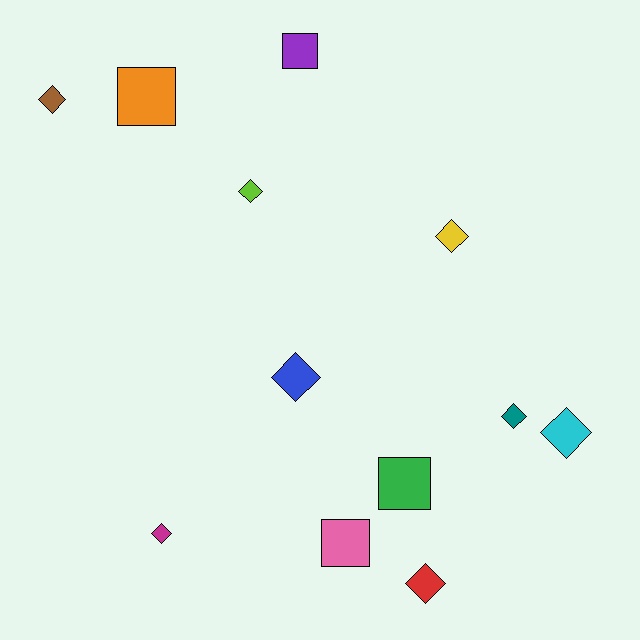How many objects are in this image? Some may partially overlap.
There are 12 objects.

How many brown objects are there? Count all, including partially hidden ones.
There is 1 brown object.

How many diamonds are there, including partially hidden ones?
There are 8 diamonds.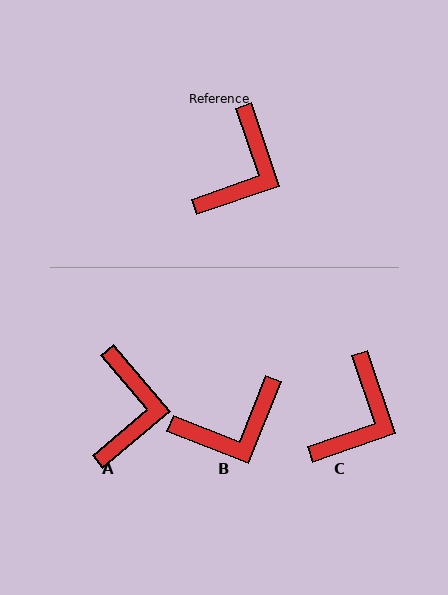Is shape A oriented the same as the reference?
No, it is off by about 21 degrees.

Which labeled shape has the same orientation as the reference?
C.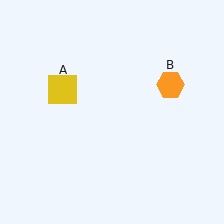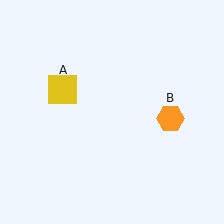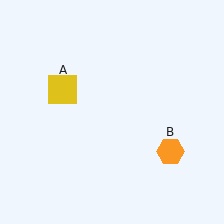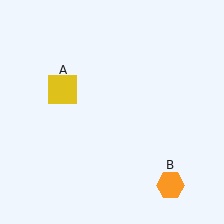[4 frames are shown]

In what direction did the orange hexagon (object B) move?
The orange hexagon (object B) moved down.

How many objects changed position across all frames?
1 object changed position: orange hexagon (object B).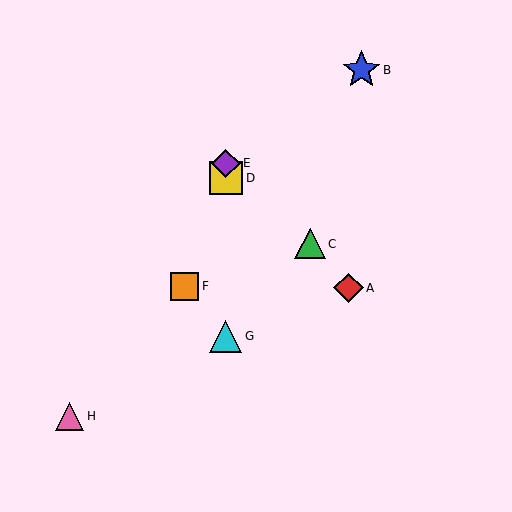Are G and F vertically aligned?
No, G is at x≈226 and F is at x≈185.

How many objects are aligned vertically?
3 objects (D, E, G) are aligned vertically.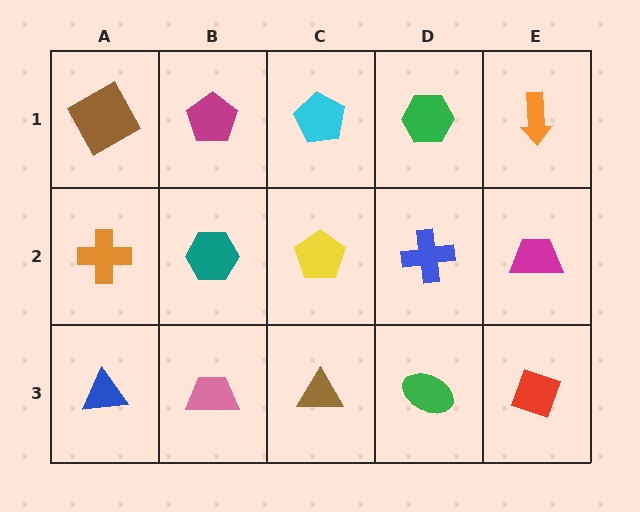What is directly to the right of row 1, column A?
A magenta pentagon.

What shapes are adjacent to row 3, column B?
A teal hexagon (row 2, column B), a blue triangle (row 3, column A), a brown triangle (row 3, column C).